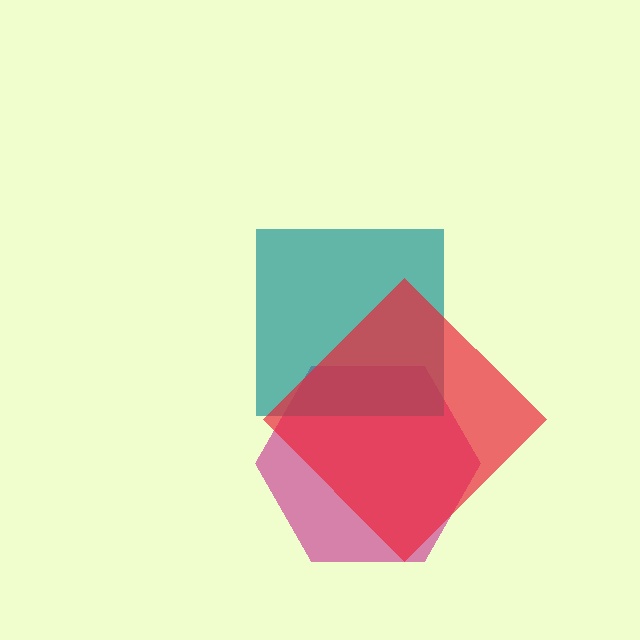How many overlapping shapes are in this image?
There are 3 overlapping shapes in the image.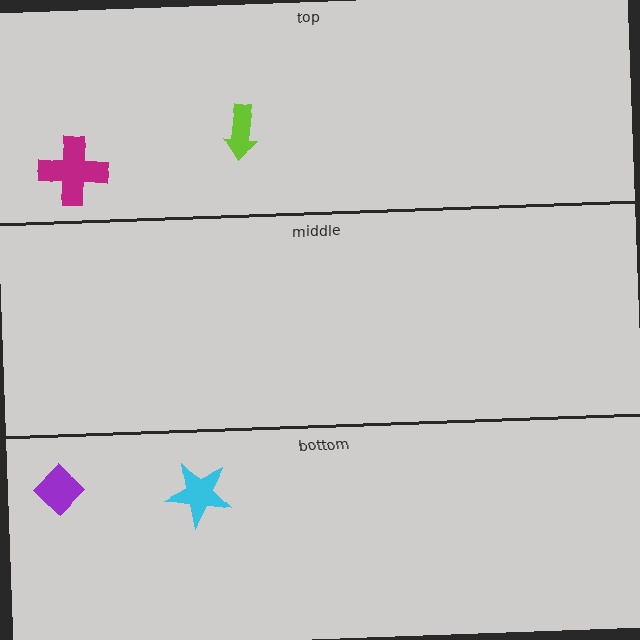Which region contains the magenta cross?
The top region.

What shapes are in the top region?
The magenta cross, the lime arrow.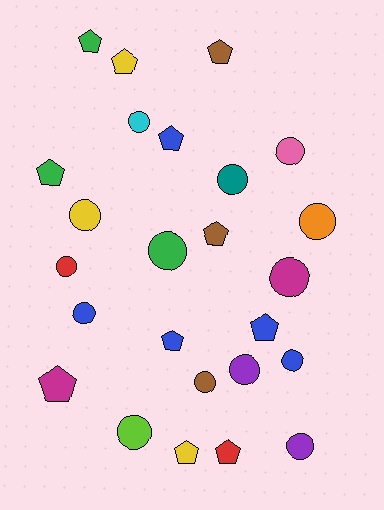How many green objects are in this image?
There are 3 green objects.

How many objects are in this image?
There are 25 objects.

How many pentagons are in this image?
There are 11 pentagons.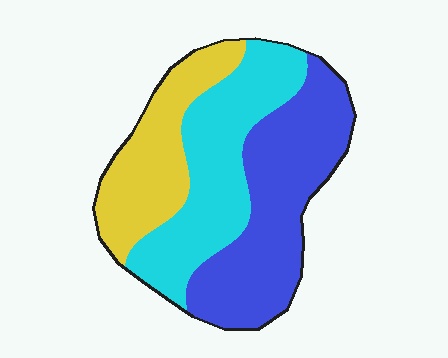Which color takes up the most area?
Blue, at roughly 40%.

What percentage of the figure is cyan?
Cyan covers around 35% of the figure.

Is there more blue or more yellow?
Blue.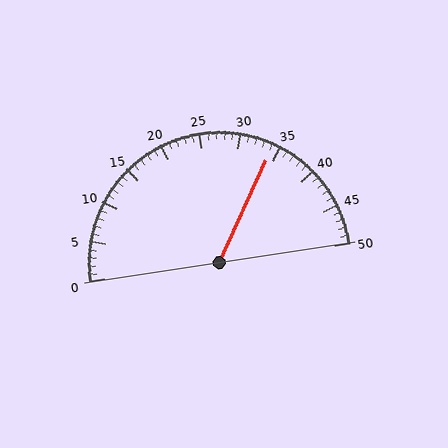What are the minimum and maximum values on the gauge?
The gauge ranges from 0 to 50.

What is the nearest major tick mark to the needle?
The nearest major tick mark is 35.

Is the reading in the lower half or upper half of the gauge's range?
The reading is in the upper half of the range (0 to 50).